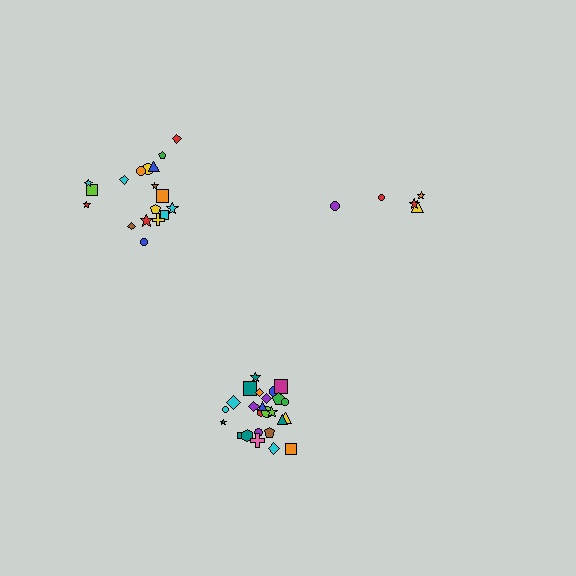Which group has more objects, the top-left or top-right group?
The top-left group.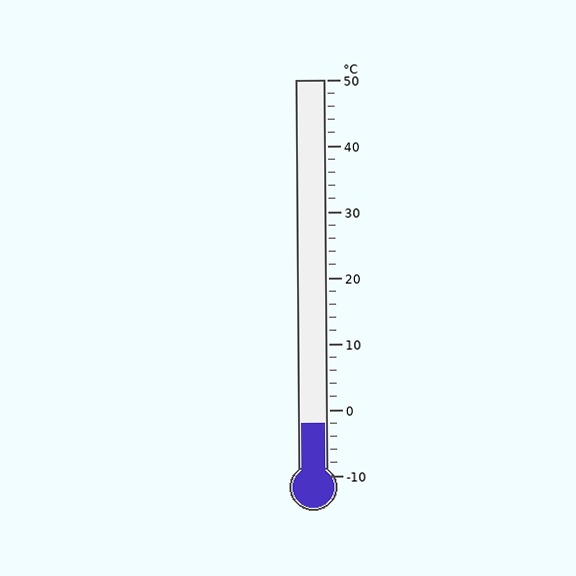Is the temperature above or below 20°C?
The temperature is below 20°C.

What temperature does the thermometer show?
The thermometer shows approximately -2°C.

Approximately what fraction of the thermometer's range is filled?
The thermometer is filled to approximately 15% of its range.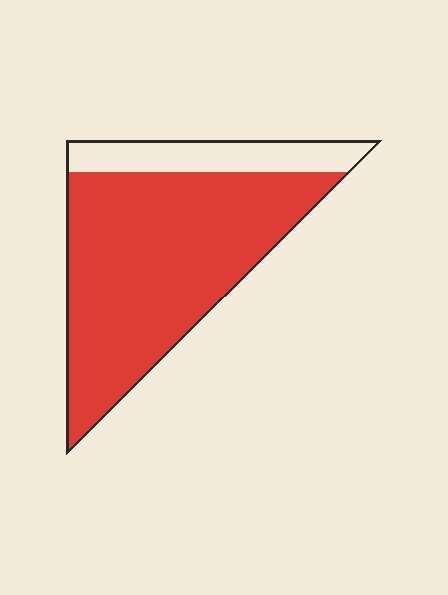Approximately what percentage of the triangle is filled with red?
Approximately 80%.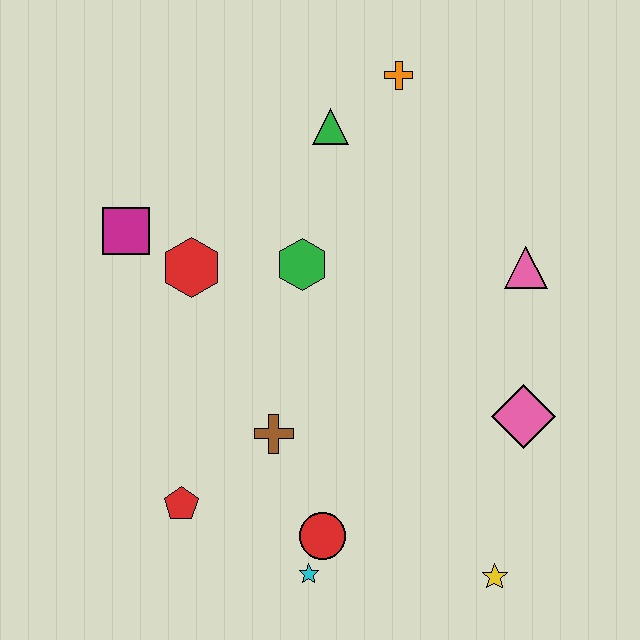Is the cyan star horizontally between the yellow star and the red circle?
No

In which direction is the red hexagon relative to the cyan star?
The red hexagon is above the cyan star.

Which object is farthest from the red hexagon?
The yellow star is farthest from the red hexagon.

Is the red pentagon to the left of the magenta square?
No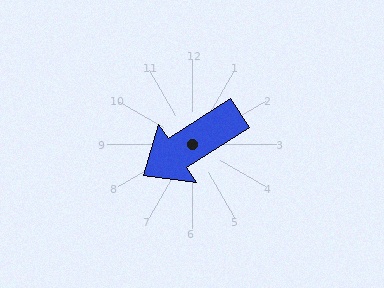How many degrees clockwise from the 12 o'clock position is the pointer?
Approximately 237 degrees.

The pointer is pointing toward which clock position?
Roughly 8 o'clock.